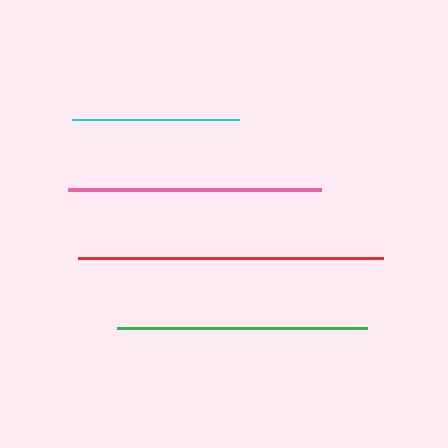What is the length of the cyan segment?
The cyan segment is approximately 167 pixels long.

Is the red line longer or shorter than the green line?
The red line is longer than the green line.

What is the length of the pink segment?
The pink segment is approximately 253 pixels long.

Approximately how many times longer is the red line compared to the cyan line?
The red line is approximately 1.8 times the length of the cyan line.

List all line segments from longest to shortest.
From longest to shortest: red, pink, green, cyan.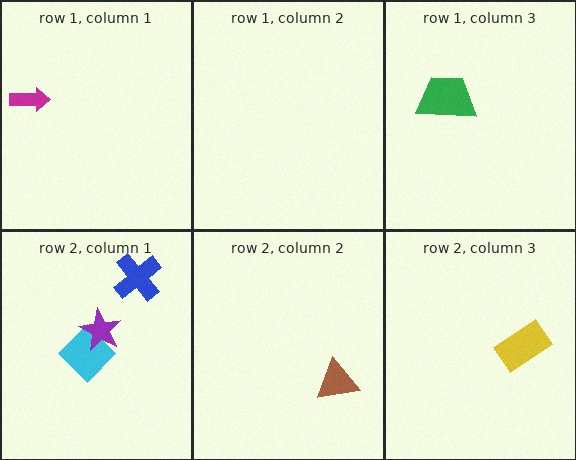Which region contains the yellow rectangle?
The row 2, column 3 region.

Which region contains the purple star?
The row 2, column 1 region.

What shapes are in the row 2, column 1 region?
The cyan diamond, the blue cross, the purple star.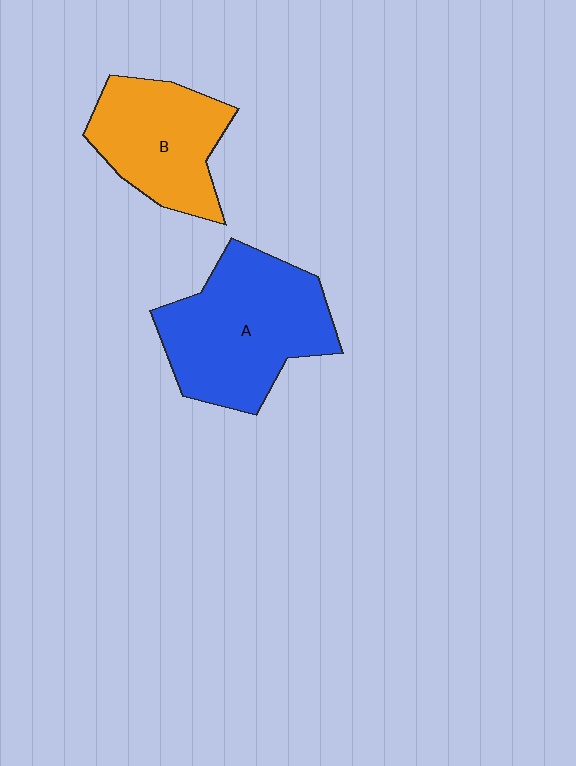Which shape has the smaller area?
Shape B (orange).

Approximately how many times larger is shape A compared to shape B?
Approximately 1.4 times.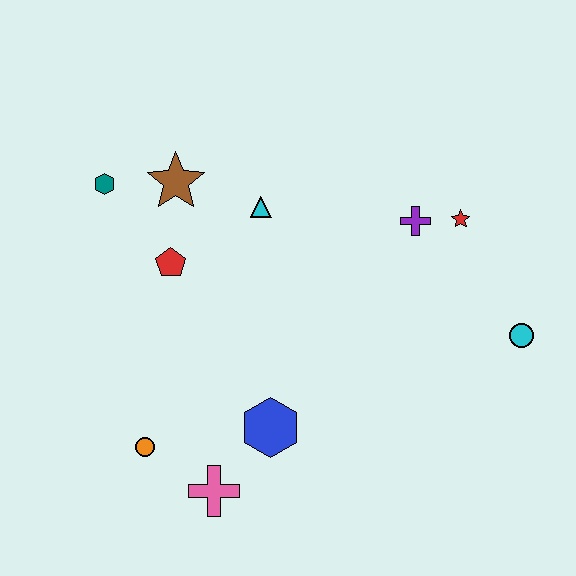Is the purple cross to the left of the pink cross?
No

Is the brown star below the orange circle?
No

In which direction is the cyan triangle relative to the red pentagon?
The cyan triangle is to the right of the red pentagon.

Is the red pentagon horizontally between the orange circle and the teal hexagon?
No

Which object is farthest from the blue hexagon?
The teal hexagon is farthest from the blue hexagon.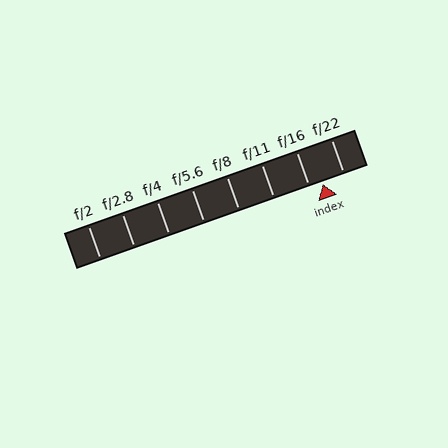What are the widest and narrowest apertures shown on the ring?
The widest aperture shown is f/2 and the narrowest is f/22.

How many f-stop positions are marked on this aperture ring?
There are 8 f-stop positions marked.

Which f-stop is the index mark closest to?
The index mark is closest to f/16.